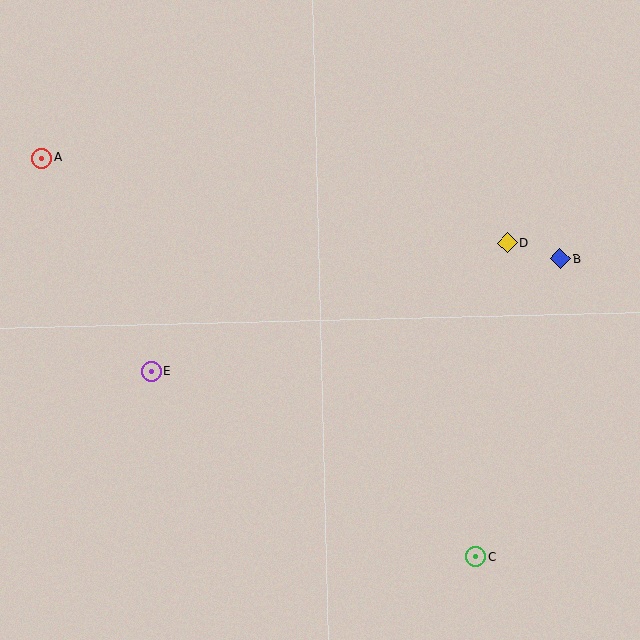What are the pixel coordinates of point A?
Point A is at (42, 158).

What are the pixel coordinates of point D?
Point D is at (507, 243).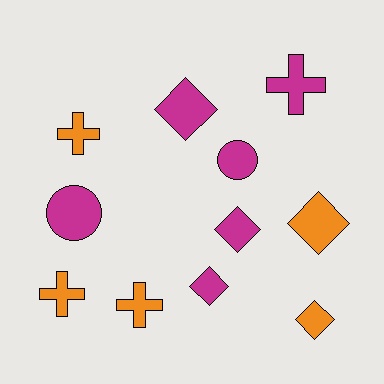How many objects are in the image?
There are 11 objects.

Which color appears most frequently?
Magenta, with 6 objects.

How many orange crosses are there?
There are 3 orange crosses.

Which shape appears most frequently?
Diamond, with 5 objects.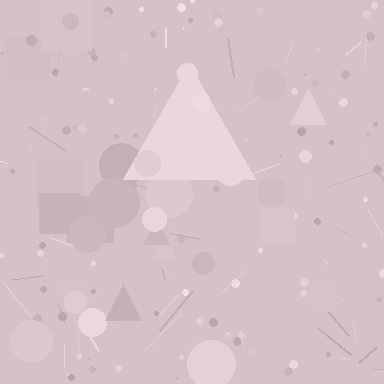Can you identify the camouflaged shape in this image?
The camouflaged shape is a triangle.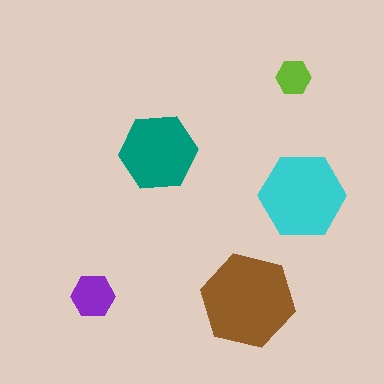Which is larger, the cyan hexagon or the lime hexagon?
The cyan one.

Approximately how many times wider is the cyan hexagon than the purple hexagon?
About 2 times wider.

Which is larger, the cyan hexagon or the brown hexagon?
The brown one.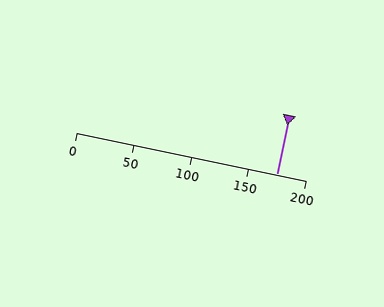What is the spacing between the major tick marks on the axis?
The major ticks are spaced 50 apart.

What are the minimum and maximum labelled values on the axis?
The axis runs from 0 to 200.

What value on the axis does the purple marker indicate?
The marker indicates approximately 175.